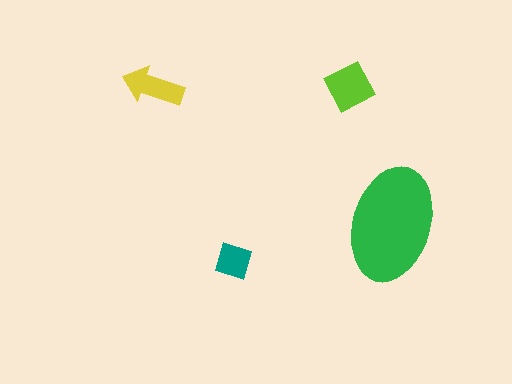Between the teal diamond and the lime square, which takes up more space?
The lime square.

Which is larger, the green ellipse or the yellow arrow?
The green ellipse.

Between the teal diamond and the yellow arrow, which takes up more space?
The yellow arrow.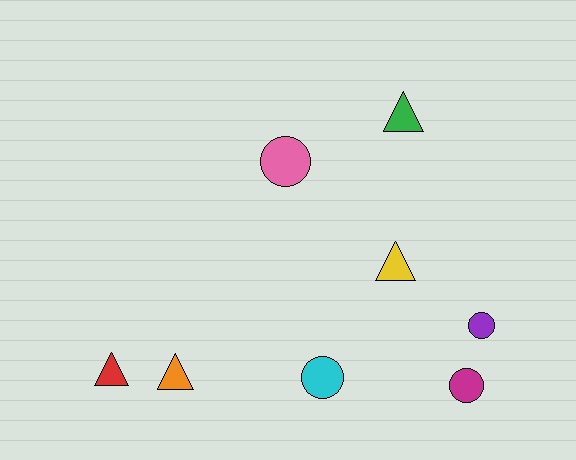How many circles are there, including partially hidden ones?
There are 4 circles.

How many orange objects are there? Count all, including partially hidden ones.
There is 1 orange object.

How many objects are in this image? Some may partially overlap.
There are 8 objects.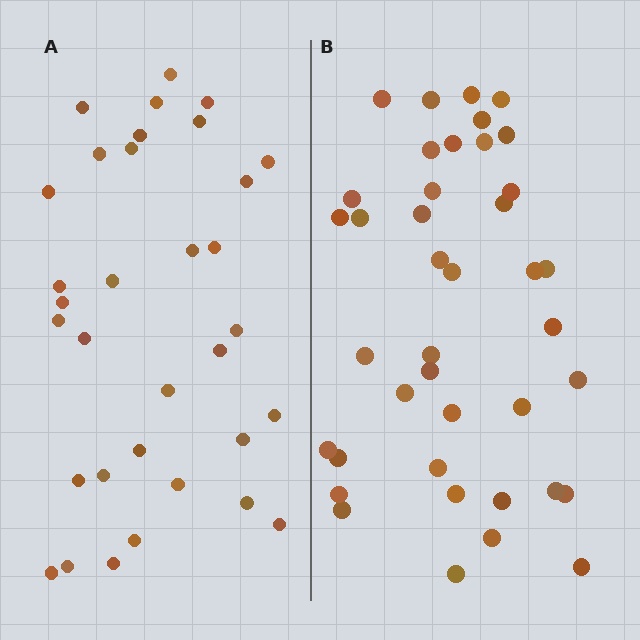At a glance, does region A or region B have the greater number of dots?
Region B (the right region) has more dots.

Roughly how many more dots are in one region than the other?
Region B has roughly 8 or so more dots than region A.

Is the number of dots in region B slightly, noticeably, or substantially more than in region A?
Region B has only slightly more — the two regions are fairly close. The ratio is roughly 1.2 to 1.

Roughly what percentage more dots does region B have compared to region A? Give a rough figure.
About 20% more.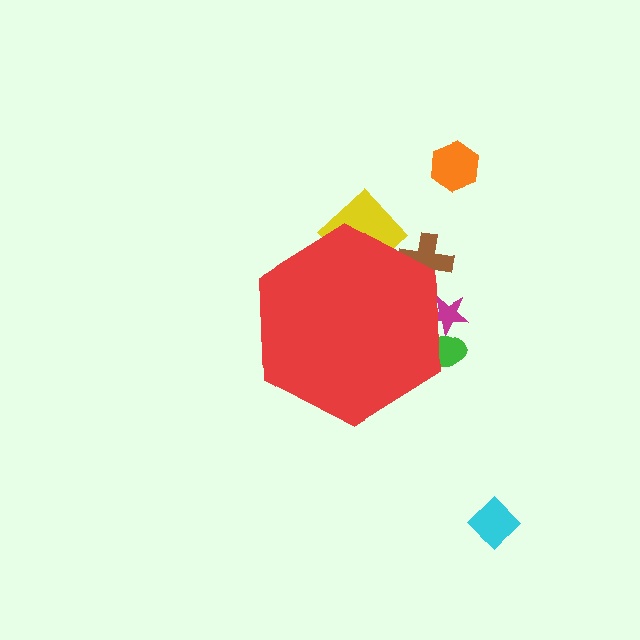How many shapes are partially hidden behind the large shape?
4 shapes are partially hidden.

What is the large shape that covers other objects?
A red hexagon.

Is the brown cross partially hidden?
Yes, the brown cross is partially hidden behind the red hexagon.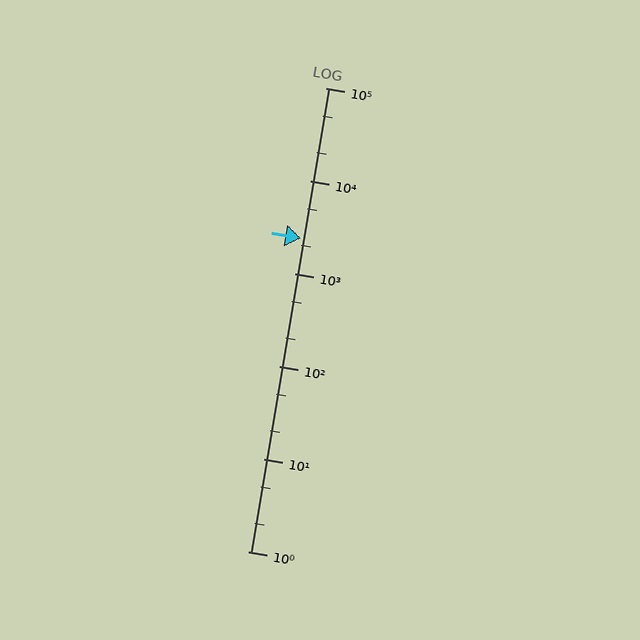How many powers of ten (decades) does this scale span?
The scale spans 5 decades, from 1 to 100000.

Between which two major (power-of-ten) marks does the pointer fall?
The pointer is between 1000 and 10000.